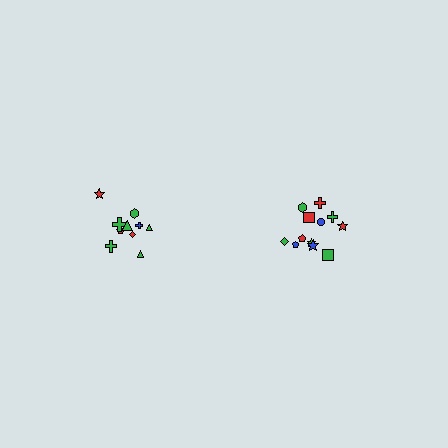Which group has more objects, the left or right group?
The right group.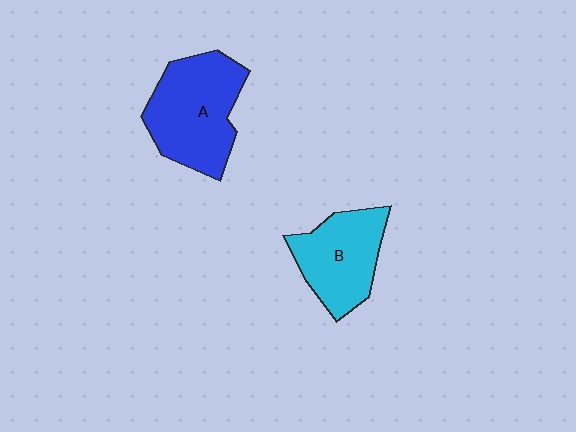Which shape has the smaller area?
Shape B (cyan).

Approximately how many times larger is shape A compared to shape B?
Approximately 1.3 times.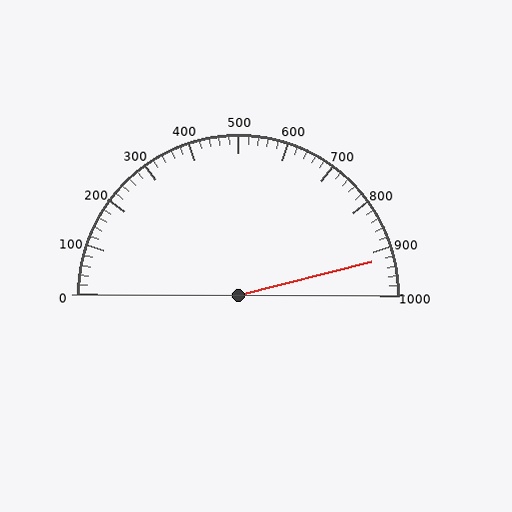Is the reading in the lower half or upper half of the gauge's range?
The reading is in the upper half of the range (0 to 1000).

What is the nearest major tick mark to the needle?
The nearest major tick mark is 900.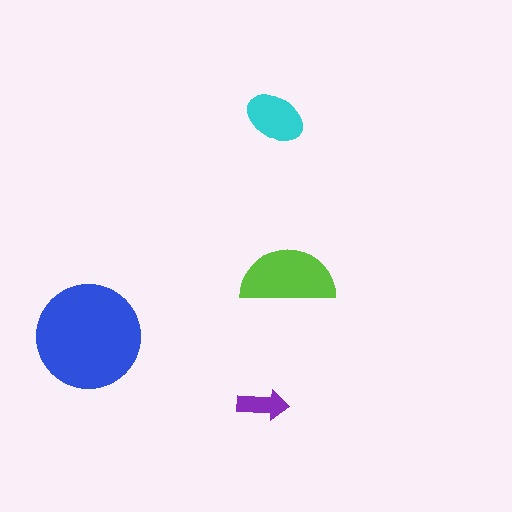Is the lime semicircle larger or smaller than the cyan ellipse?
Larger.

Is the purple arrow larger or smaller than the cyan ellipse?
Smaller.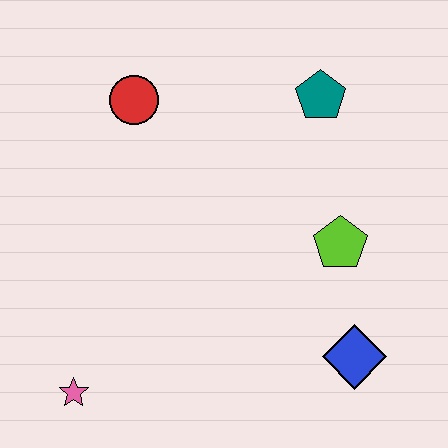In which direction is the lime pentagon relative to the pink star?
The lime pentagon is to the right of the pink star.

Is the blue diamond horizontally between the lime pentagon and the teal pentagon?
No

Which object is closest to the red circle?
The teal pentagon is closest to the red circle.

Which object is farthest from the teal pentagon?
The pink star is farthest from the teal pentagon.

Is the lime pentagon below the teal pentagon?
Yes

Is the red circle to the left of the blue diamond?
Yes